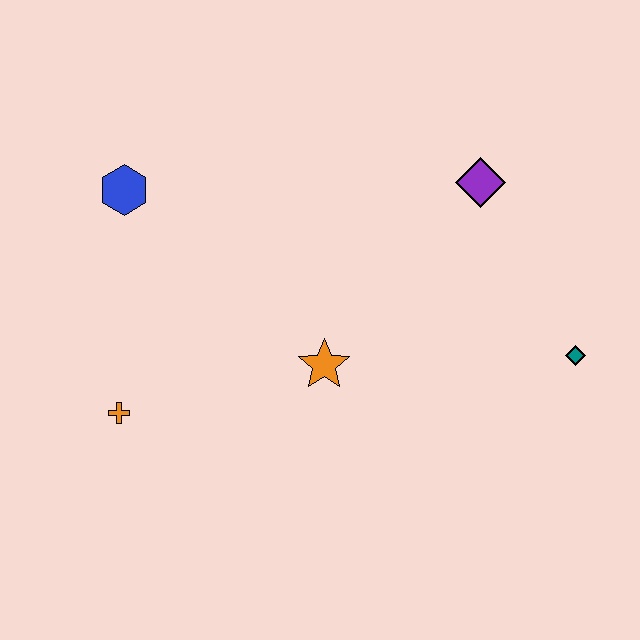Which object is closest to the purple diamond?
The teal diamond is closest to the purple diamond.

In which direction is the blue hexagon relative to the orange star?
The blue hexagon is to the left of the orange star.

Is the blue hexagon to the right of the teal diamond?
No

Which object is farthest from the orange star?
The blue hexagon is farthest from the orange star.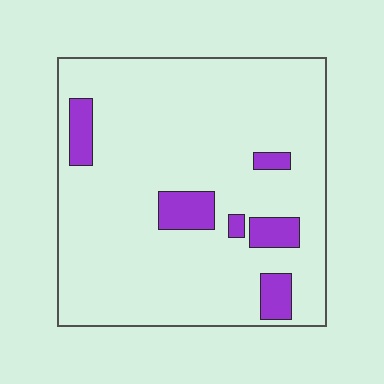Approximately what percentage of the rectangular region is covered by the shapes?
Approximately 10%.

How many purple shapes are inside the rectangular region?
6.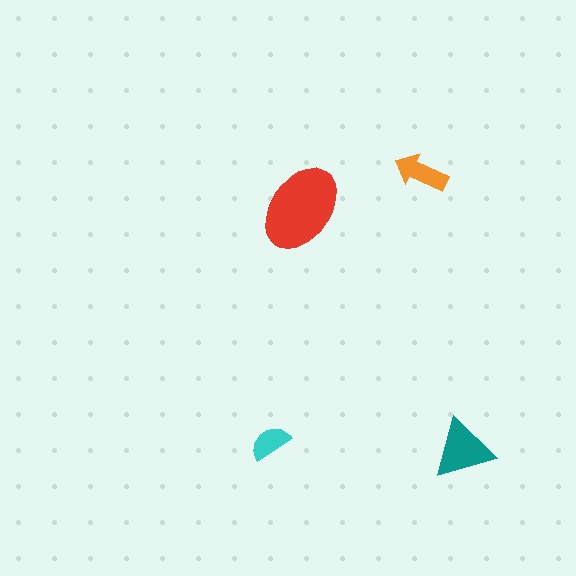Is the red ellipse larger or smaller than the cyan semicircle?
Larger.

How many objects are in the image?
There are 4 objects in the image.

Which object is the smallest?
The cyan semicircle.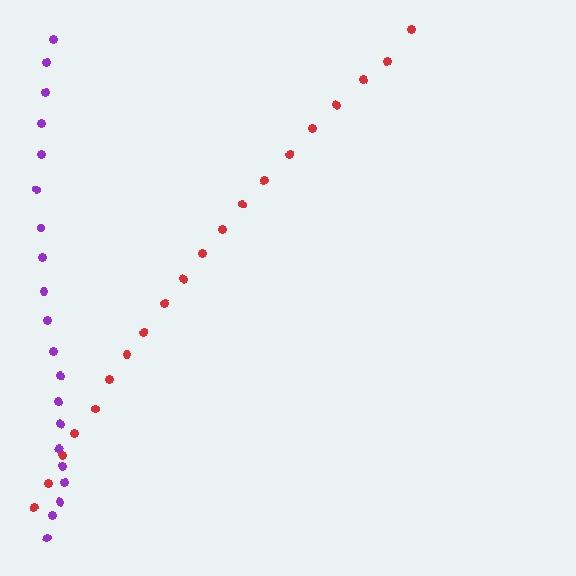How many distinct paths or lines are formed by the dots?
There are 2 distinct paths.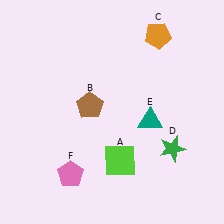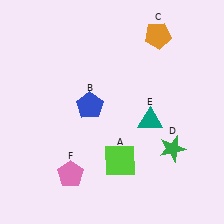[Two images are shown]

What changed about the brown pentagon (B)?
In Image 1, B is brown. In Image 2, it changed to blue.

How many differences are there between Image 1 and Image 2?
There is 1 difference between the two images.